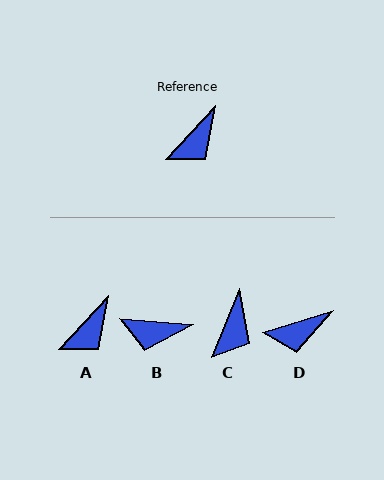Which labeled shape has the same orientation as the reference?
A.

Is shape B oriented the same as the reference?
No, it is off by about 52 degrees.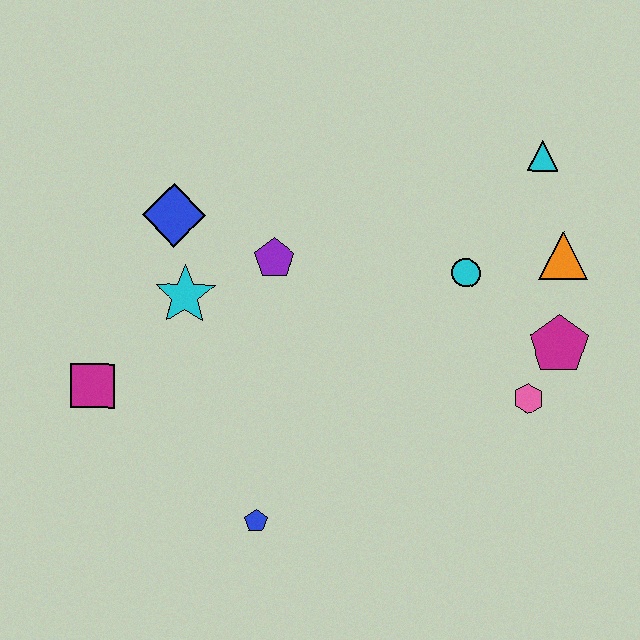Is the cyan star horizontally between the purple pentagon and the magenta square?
Yes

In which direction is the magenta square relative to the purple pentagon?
The magenta square is to the left of the purple pentagon.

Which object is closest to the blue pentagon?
The magenta square is closest to the blue pentagon.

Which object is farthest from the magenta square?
The cyan triangle is farthest from the magenta square.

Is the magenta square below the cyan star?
Yes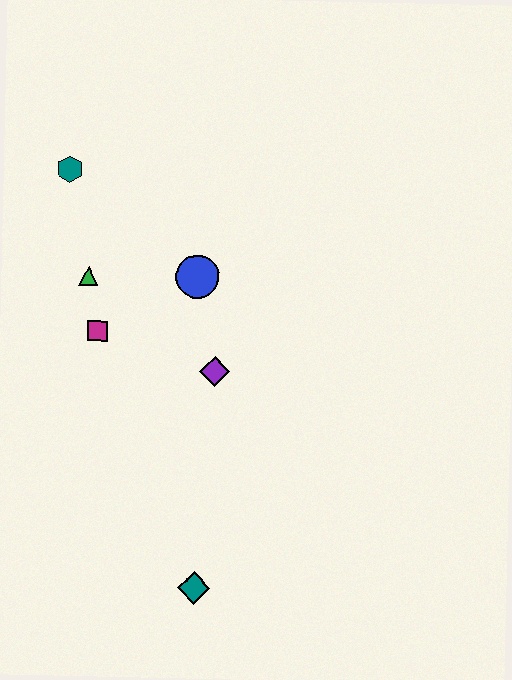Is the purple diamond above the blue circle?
No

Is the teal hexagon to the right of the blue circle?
No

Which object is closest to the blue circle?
The purple diamond is closest to the blue circle.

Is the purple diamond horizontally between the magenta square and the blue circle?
No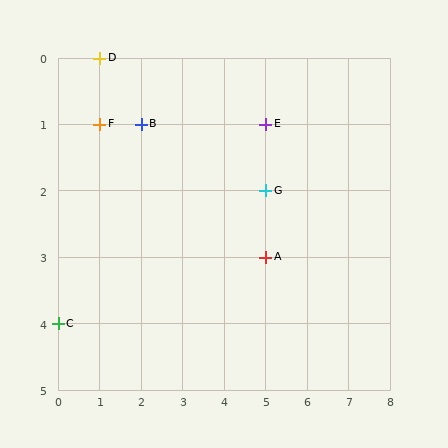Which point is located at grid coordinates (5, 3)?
Point A is at (5, 3).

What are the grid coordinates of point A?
Point A is at grid coordinates (5, 3).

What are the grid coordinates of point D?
Point D is at grid coordinates (1, 0).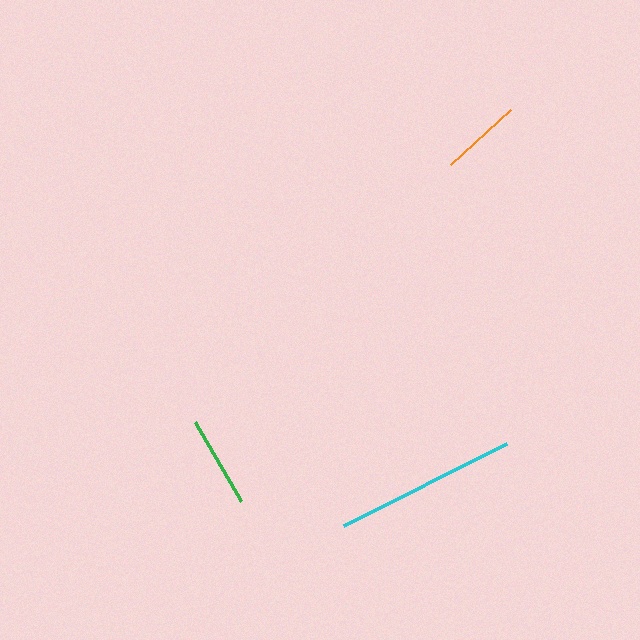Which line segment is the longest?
The cyan line is the longest at approximately 182 pixels.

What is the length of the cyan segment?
The cyan segment is approximately 182 pixels long.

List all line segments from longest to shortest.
From longest to shortest: cyan, green, orange.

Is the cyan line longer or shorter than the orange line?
The cyan line is longer than the orange line.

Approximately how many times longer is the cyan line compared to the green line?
The cyan line is approximately 2.0 times the length of the green line.